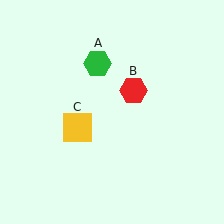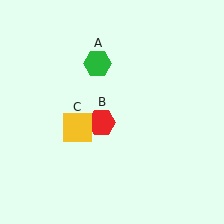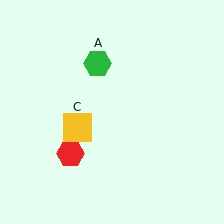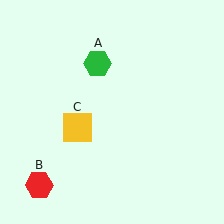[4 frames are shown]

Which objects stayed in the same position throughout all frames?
Green hexagon (object A) and yellow square (object C) remained stationary.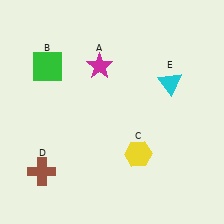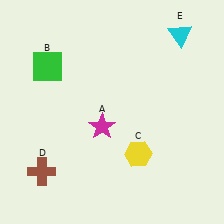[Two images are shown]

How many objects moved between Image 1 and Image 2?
2 objects moved between the two images.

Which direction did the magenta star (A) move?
The magenta star (A) moved down.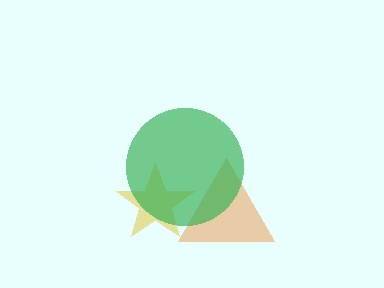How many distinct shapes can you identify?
There are 3 distinct shapes: a yellow star, an orange triangle, a green circle.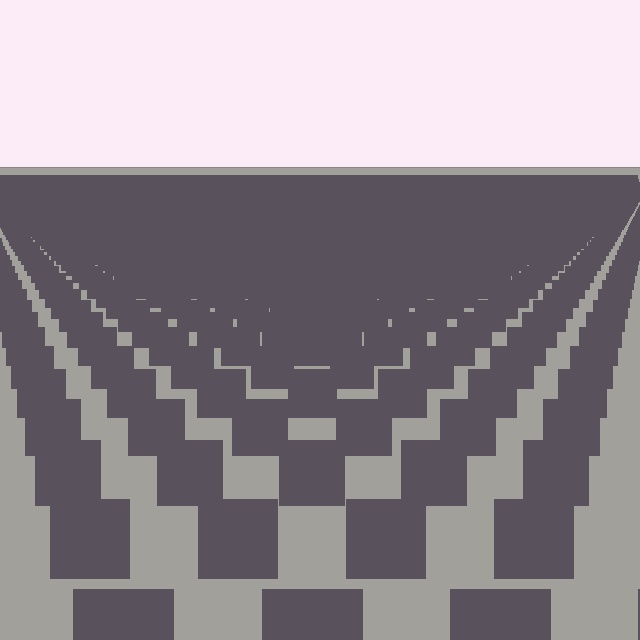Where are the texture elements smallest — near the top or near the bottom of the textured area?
Near the top.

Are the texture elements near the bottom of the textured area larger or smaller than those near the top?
Larger. Near the bottom, elements are closer to the viewer and appear at a bigger on-screen size.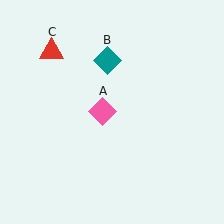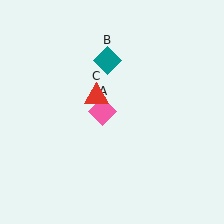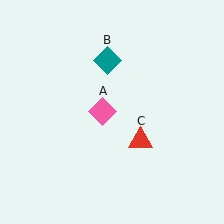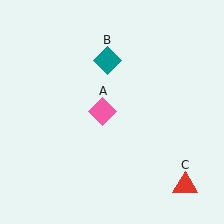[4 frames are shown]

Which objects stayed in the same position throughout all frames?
Pink diamond (object A) and teal diamond (object B) remained stationary.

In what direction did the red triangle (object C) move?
The red triangle (object C) moved down and to the right.